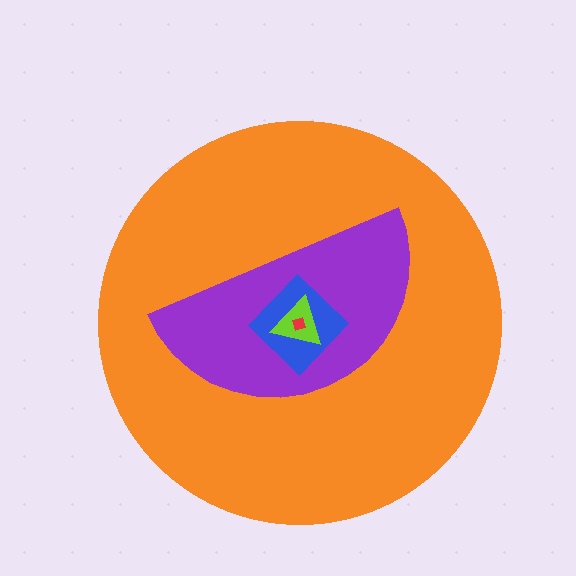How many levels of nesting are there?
5.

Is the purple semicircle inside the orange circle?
Yes.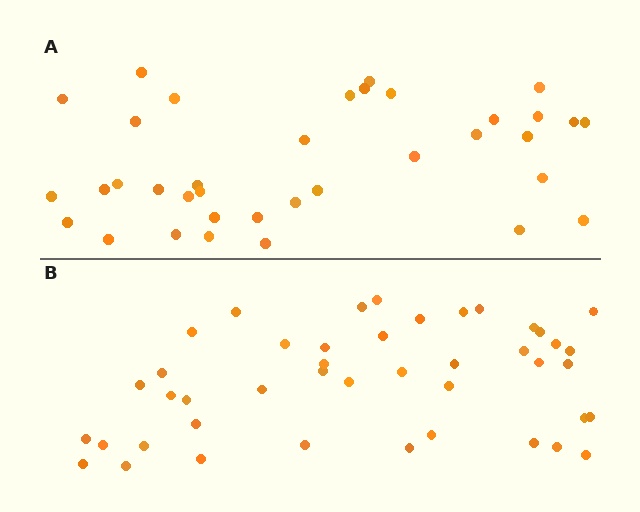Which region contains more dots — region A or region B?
Region B (the bottom region) has more dots.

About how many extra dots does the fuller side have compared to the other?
Region B has roughly 8 or so more dots than region A.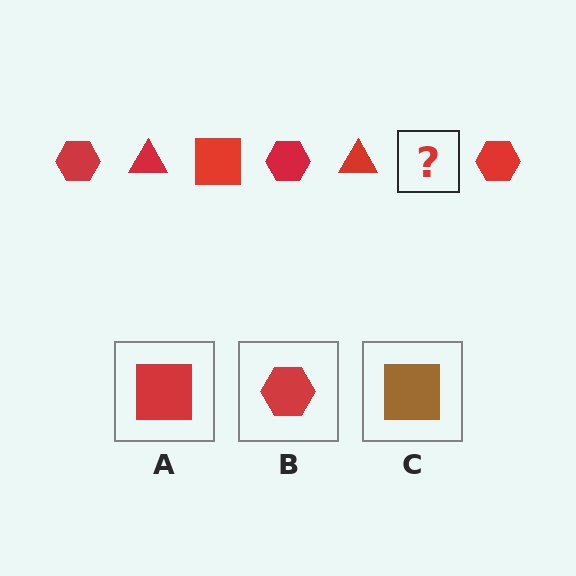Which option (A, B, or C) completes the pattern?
A.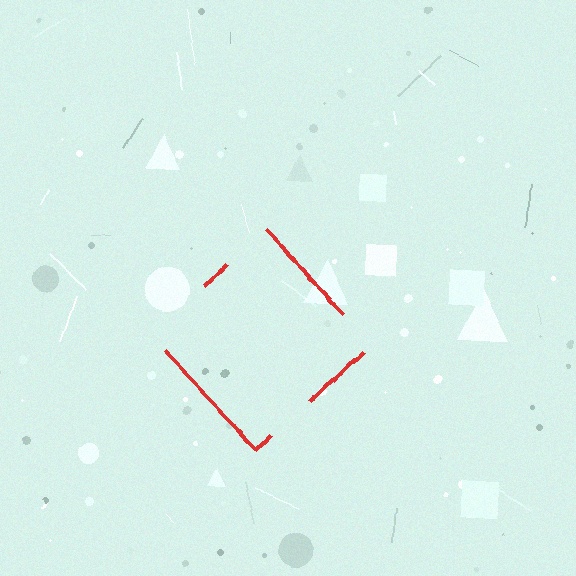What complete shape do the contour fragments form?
The contour fragments form a diamond.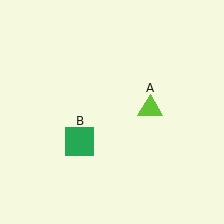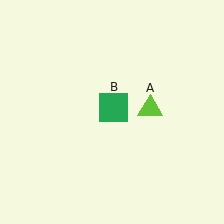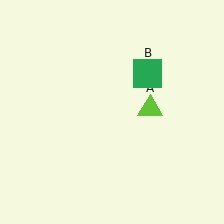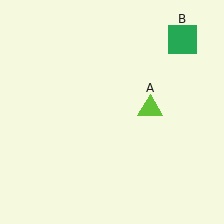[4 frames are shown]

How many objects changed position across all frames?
1 object changed position: green square (object B).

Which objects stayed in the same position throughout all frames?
Lime triangle (object A) remained stationary.